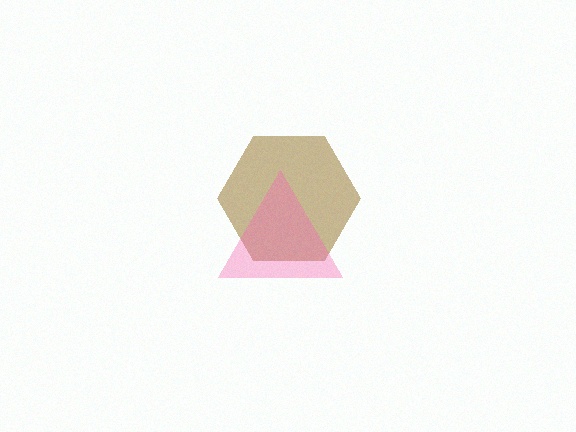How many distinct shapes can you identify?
There are 2 distinct shapes: a brown hexagon, a pink triangle.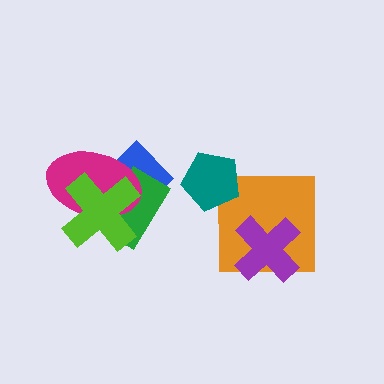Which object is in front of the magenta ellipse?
The lime cross is in front of the magenta ellipse.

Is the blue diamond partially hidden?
Yes, it is partially covered by another shape.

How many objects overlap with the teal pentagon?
1 object overlaps with the teal pentagon.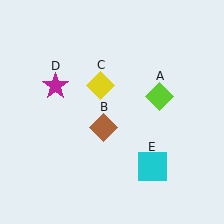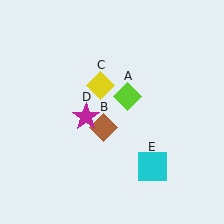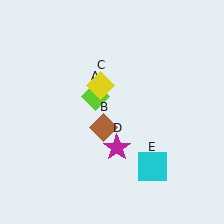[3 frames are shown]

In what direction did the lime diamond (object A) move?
The lime diamond (object A) moved left.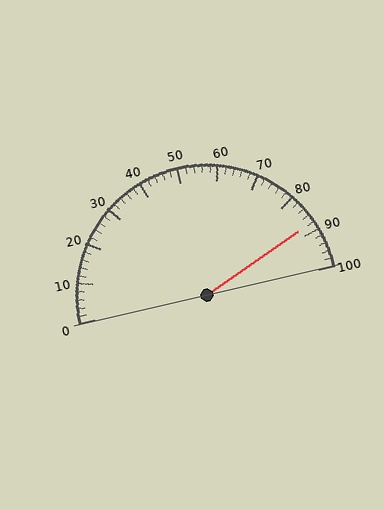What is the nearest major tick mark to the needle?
The nearest major tick mark is 90.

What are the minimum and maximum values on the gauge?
The gauge ranges from 0 to 100.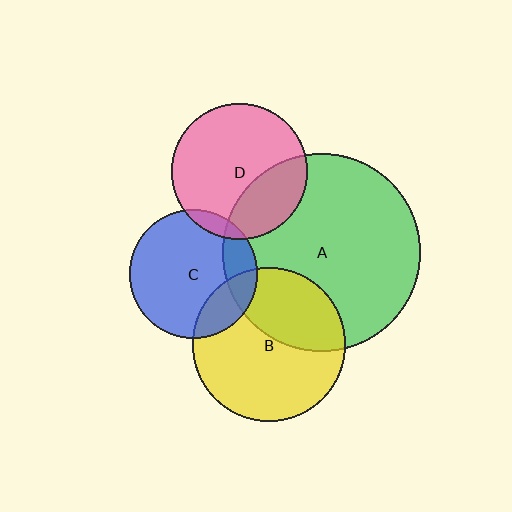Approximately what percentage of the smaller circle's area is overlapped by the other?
Approximately 5%.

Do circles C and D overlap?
Yes.